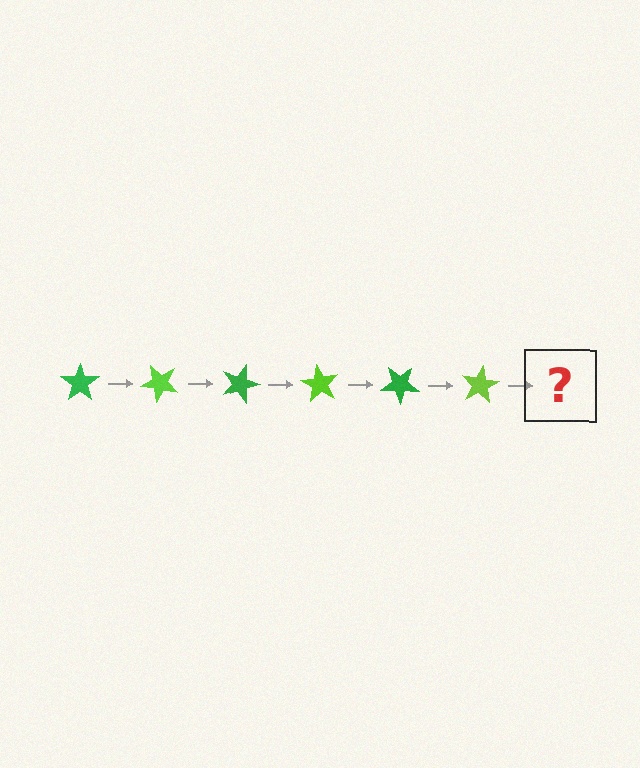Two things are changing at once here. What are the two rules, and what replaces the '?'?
The two rules are that it rotates 45 degrees each step and the color cycles through green and lime. The '?' should be a green star, rotated 270 degrees from the start.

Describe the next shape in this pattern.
It should be a green star, rotated 270 degrees from the start.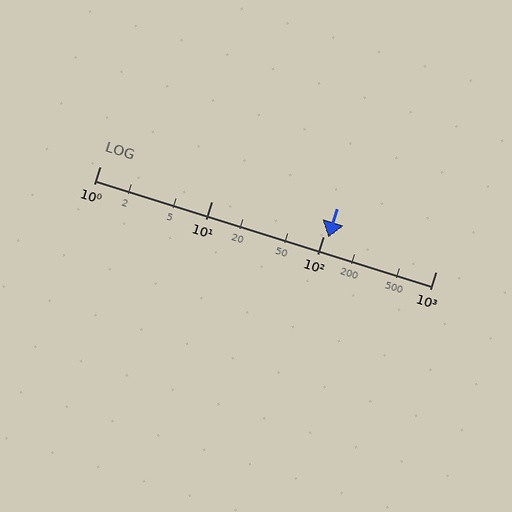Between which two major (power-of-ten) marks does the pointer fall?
The pointer is between 100 and 1000.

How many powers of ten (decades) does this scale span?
The scale spans 3 decades, from 1 to 1000.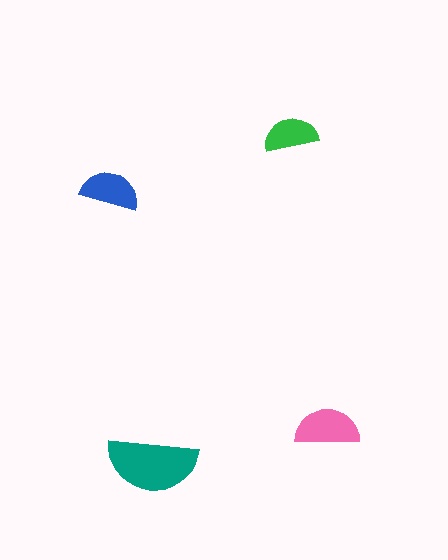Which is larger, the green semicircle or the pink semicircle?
The pink one.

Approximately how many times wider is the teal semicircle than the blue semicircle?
About 1.5 times wider.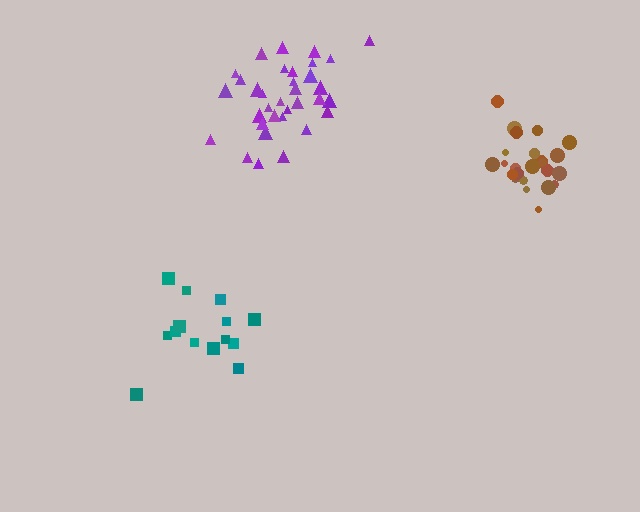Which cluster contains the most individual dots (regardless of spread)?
Purple (35).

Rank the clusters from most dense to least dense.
brown, purple, teal.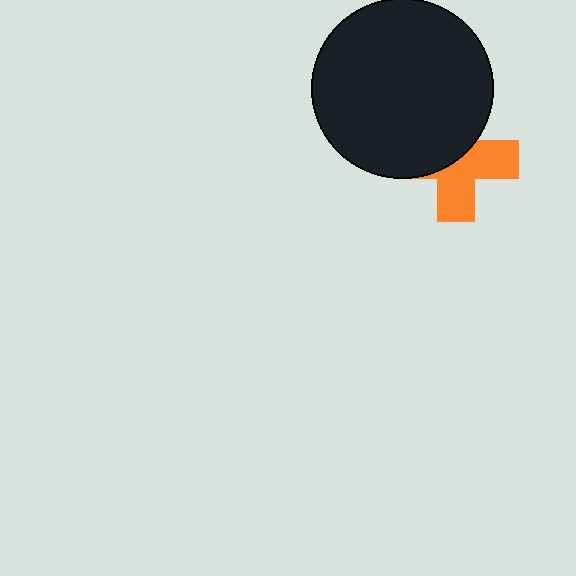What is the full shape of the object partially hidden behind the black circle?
The partially hidden object is an orange cross.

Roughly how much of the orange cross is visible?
About half of it is visible (roughly 50%).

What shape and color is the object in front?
The object in front is a black circle.